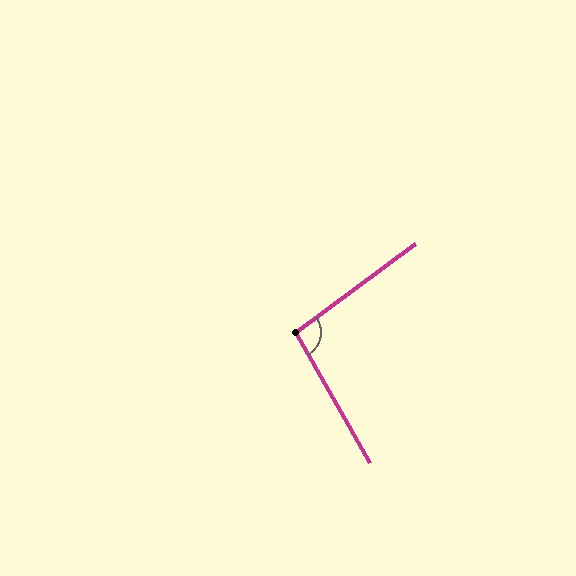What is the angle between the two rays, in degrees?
Approximately 97 degrees.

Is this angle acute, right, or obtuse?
It is obtuse.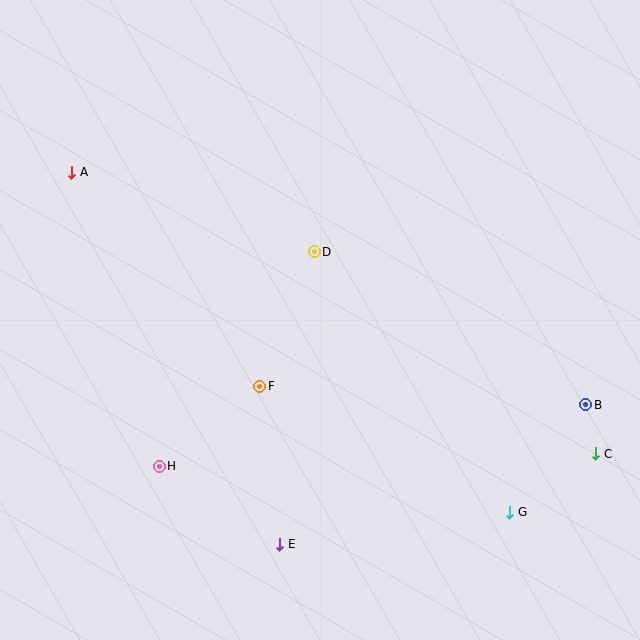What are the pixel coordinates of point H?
Point H is at (159, 466).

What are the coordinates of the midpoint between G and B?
The midpoint between G and B is at (548, 459).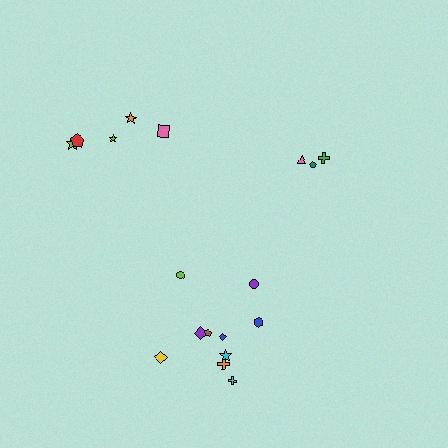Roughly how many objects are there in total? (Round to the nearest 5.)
Roughly 20 objects in total.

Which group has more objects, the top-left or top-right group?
The top-left group.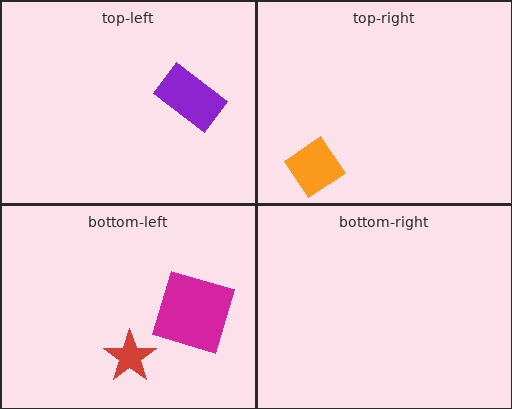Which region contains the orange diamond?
The top-right region.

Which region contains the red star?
The bottom-left region.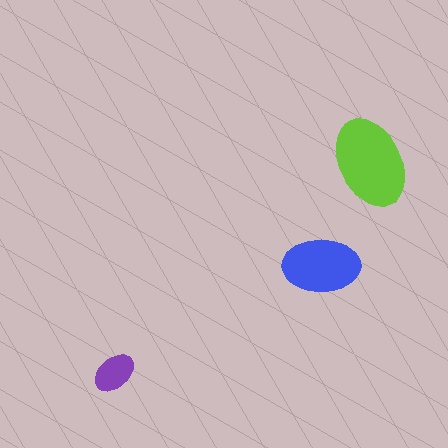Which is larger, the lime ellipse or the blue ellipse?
The lime one.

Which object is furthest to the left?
The purple ellipse is leftmost.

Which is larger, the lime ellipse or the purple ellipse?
The lime one.